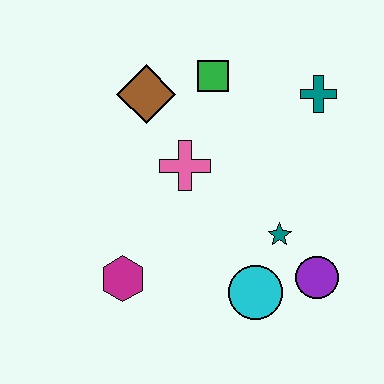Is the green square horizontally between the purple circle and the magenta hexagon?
Yes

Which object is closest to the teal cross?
The green square is closest to the teal cross.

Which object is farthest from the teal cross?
The magenta hexagon is farthest from the teal cross.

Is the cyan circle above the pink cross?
No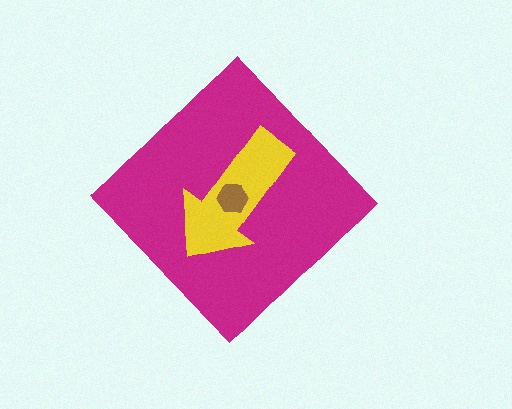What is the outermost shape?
The magenta diamond.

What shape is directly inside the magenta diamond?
The yellow arrow.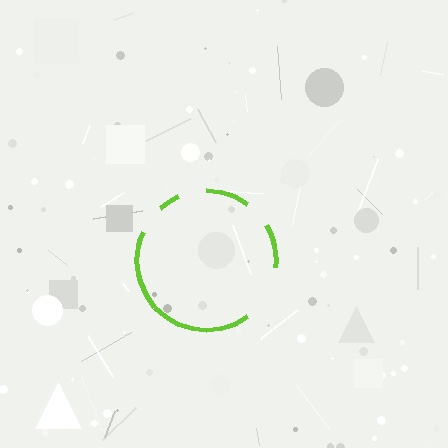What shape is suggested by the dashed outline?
The dashed outline suggests a circle.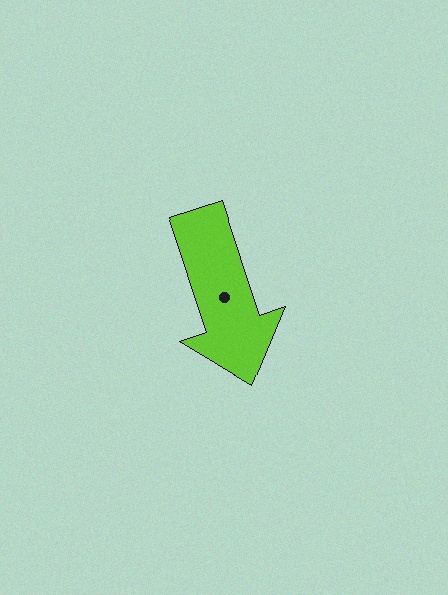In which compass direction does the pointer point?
South.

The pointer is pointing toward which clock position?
Roughly 5 o'clock.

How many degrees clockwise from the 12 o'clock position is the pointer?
Approximately 162 degrees.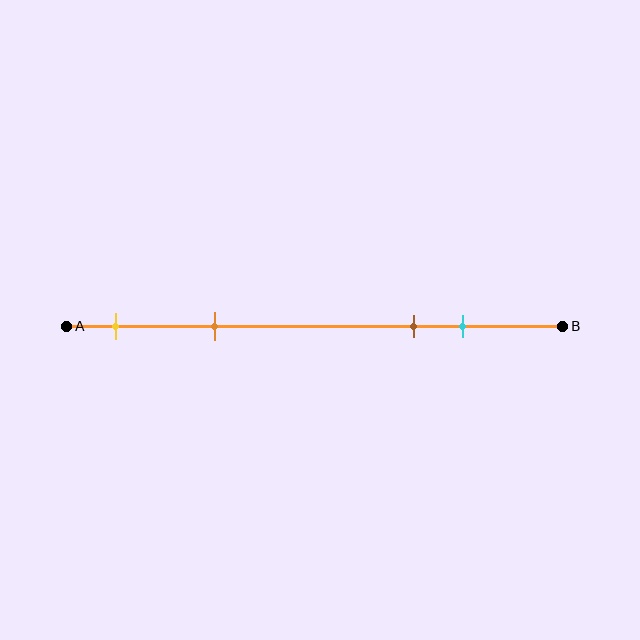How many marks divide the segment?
There are 4 marks dividing the segment.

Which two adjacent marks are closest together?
The brown and cyan marks are the closest adjacent pair.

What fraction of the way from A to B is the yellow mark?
The yellow mark is approximately 10% (0.1) of the way from A to B.